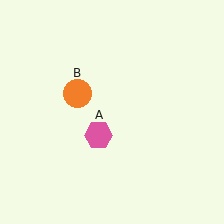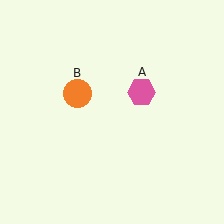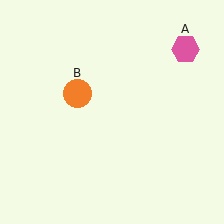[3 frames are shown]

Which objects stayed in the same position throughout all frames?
Orange circle (object B) remained stationary.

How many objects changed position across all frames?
1 object changed position: pink hexagon (object A).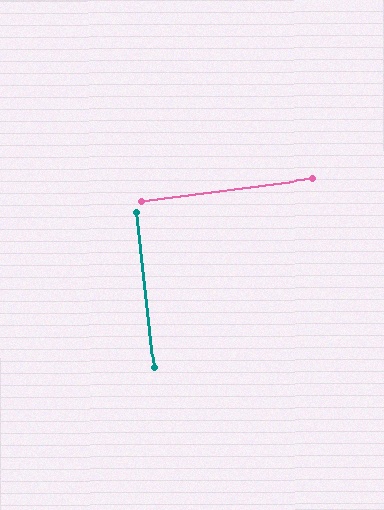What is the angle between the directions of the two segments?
Approximately 89 degrees.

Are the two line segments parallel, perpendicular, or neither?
Perpendicular — they meet at approximately 89°.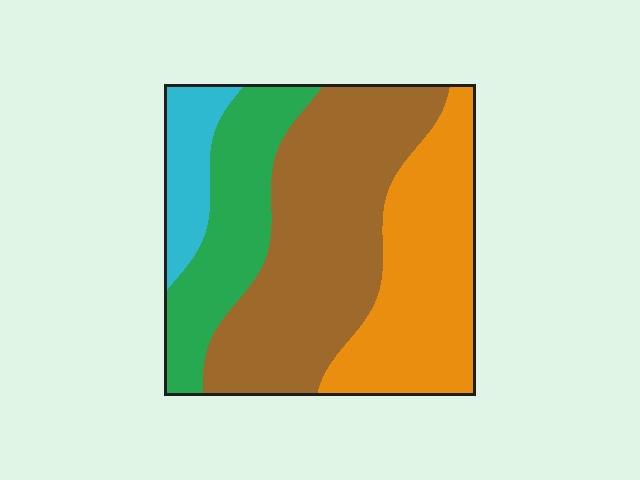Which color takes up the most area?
Brown, at roughly 40%.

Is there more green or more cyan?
Green.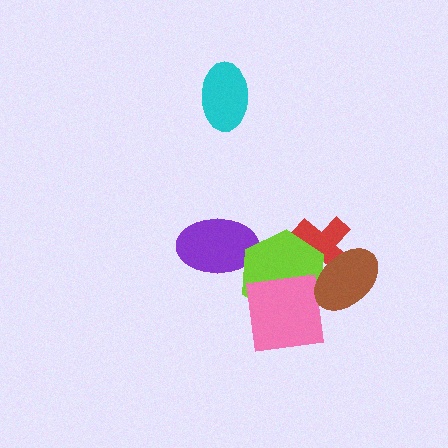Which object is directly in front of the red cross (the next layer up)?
The lime hexagon is directly in front of the red cross.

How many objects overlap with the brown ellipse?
2 objects overlap with the brown ellipse.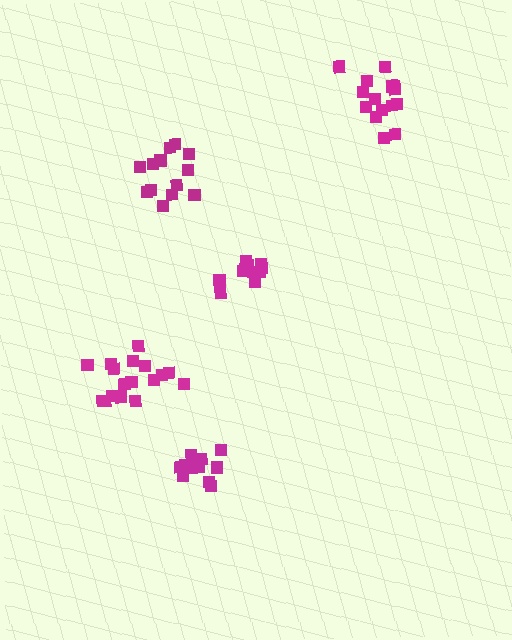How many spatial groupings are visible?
There are 5 spatial groupings.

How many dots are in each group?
Group 1: 12 dots, Group 2: 13 dots, Group 3: 17 dots, Group 4: 15 dots, Group 5: 12 dots (69 total).